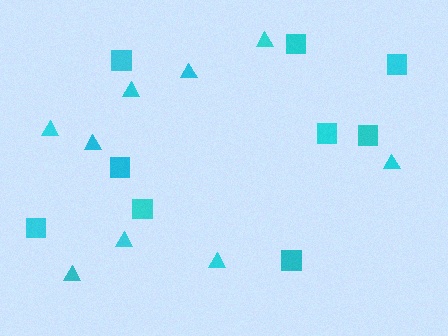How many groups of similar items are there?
There are 2 groups: one group of triangles (9) and one group of squares (9).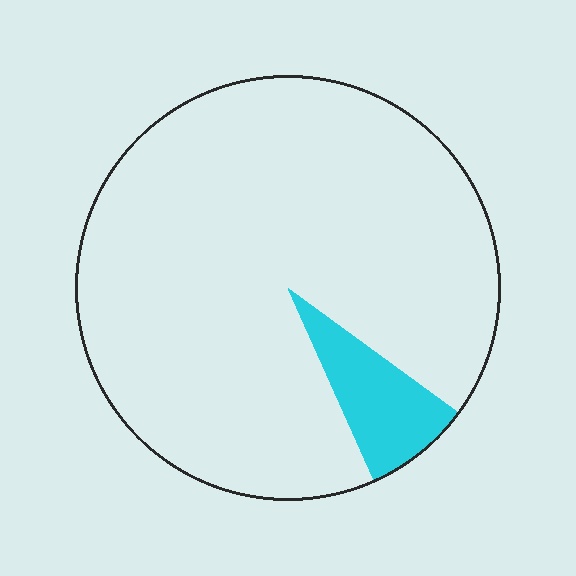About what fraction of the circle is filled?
About one tenth (1/10).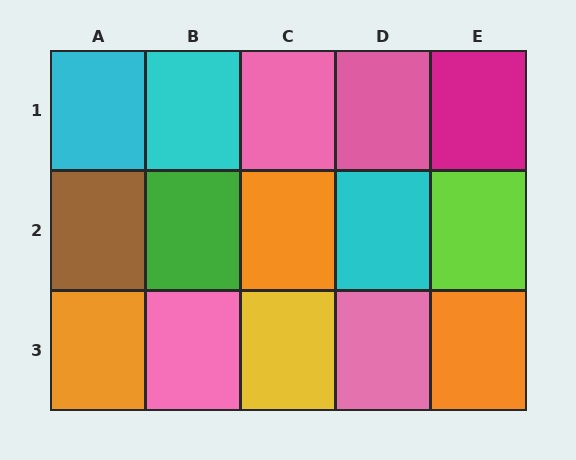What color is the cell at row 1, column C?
Pink.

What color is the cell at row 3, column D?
Pink.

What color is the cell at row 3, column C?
Yellow.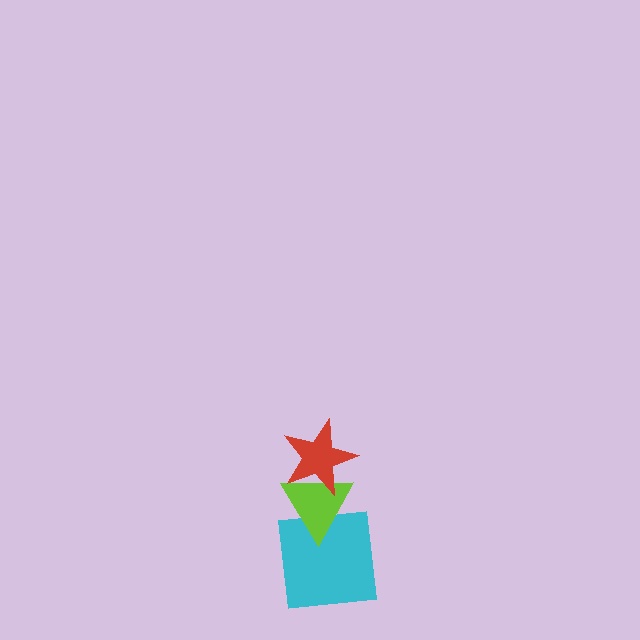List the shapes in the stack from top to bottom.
From top to bottom: the red star, the lime triangle, the cyan square.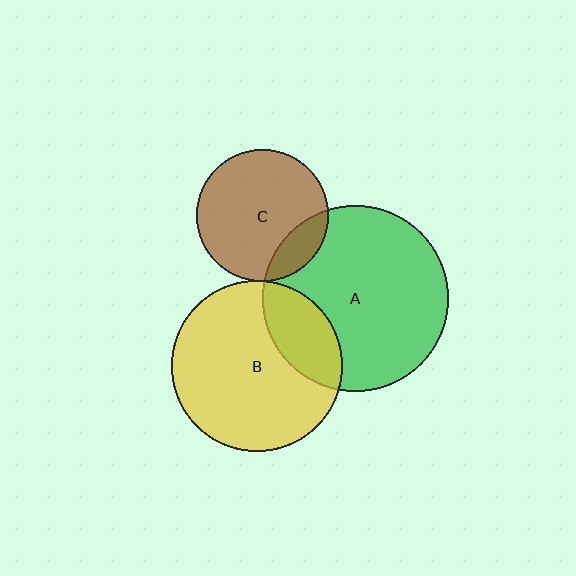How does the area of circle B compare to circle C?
Approximately 1.7 times.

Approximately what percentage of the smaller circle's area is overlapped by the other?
Approximately 15%.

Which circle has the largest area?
Circle A (green).